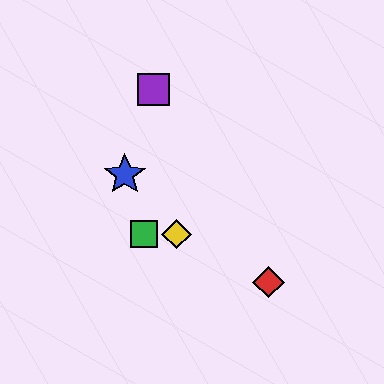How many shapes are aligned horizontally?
2 shapes (the green square, the yellow diamond) are aligned horizontally.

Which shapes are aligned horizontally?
The green square, the yellow diamond are aligned horizontally.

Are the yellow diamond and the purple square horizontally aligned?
No, the yellow diamond is at y≈234 and the purple square is at y≈90.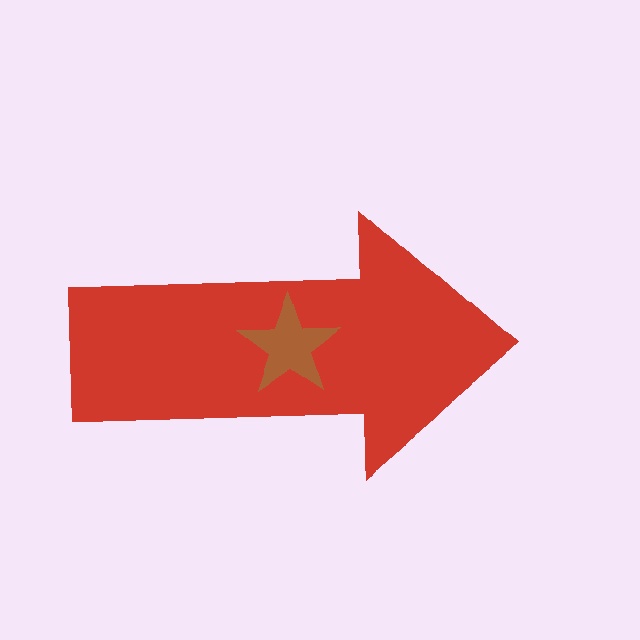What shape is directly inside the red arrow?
The brown star.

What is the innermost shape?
The brown star.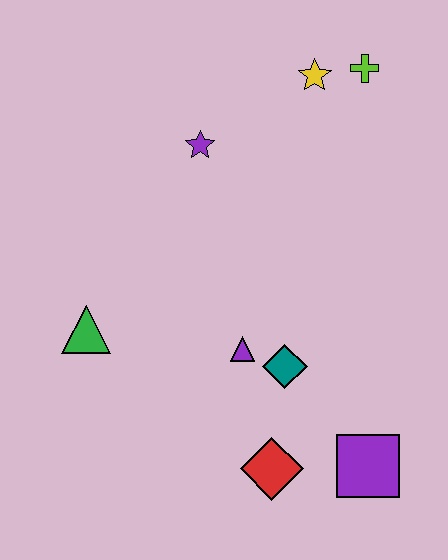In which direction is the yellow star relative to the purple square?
The yellow star is above the purple square.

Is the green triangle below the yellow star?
Yes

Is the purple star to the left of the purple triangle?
Yes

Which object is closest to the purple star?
The yellow star is closest to the purple star.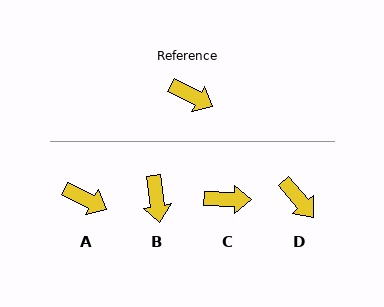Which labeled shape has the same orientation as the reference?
A.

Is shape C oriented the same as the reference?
No, it is off by about 25 degrees.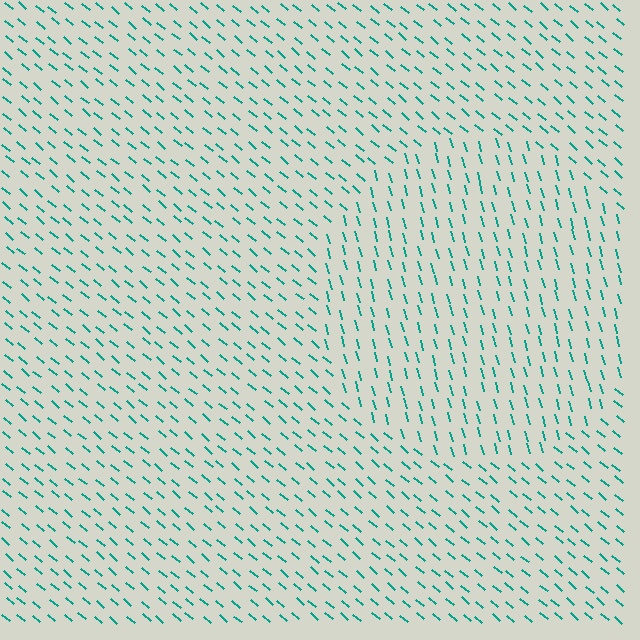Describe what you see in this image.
The image is filled with small teal line segments. A circle region in the image has lines oriented differently from the surrounding lines, creating a visible texture boundary.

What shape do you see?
I see a circle.